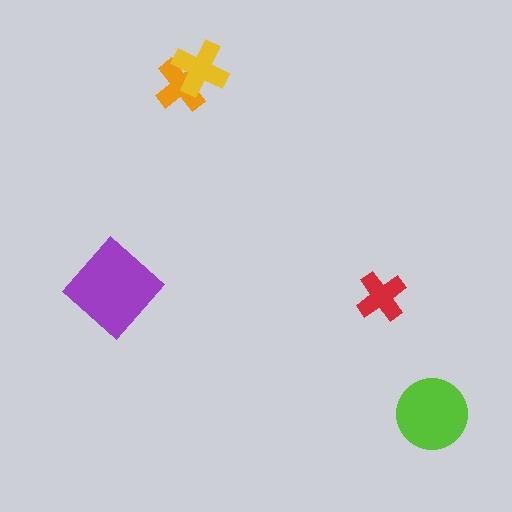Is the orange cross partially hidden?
Yes, it is partially covered by another shape.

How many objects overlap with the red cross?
0 objects overlap with the red cross.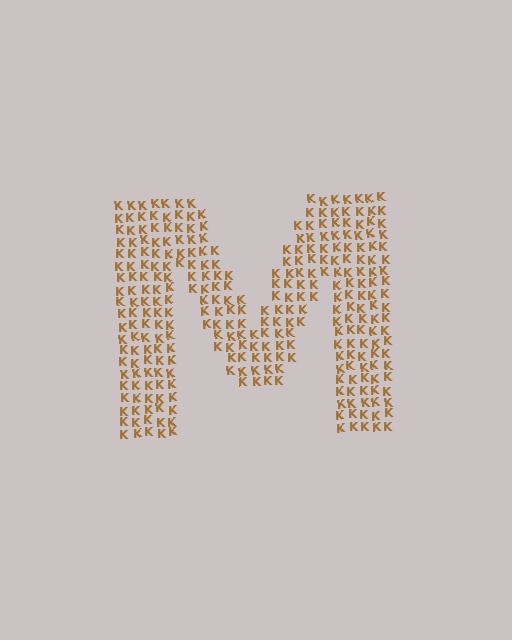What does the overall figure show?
The overall figure shows the letter M.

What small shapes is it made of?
It is made of small letter K's.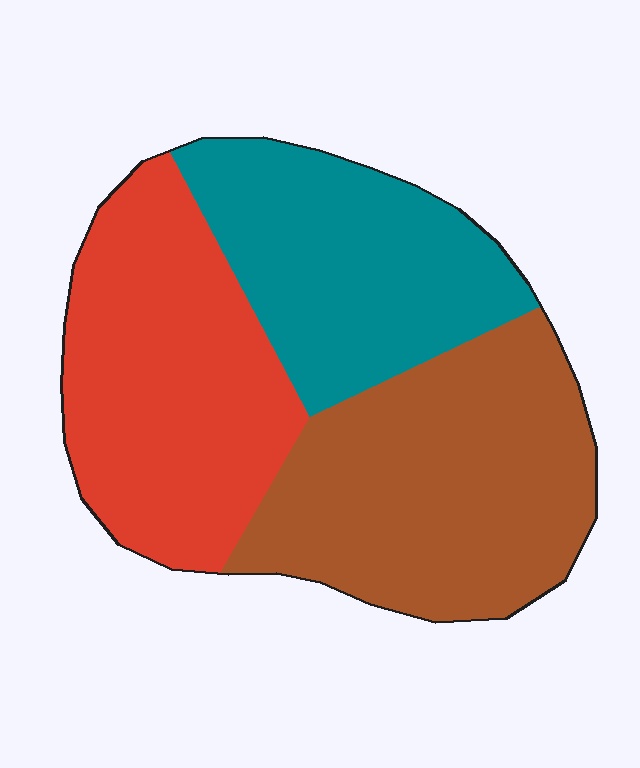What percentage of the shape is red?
Red covers around 35% of the shape.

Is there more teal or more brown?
Brown.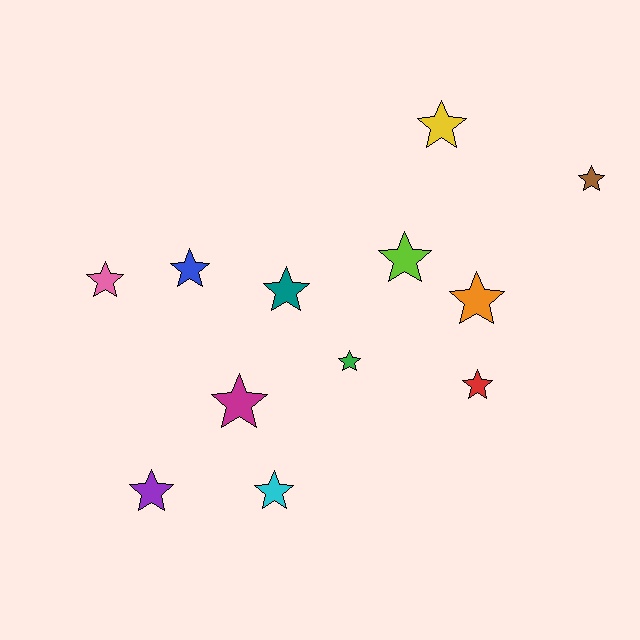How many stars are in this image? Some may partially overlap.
There are 12 stars.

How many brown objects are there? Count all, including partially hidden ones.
There is 1 brown object.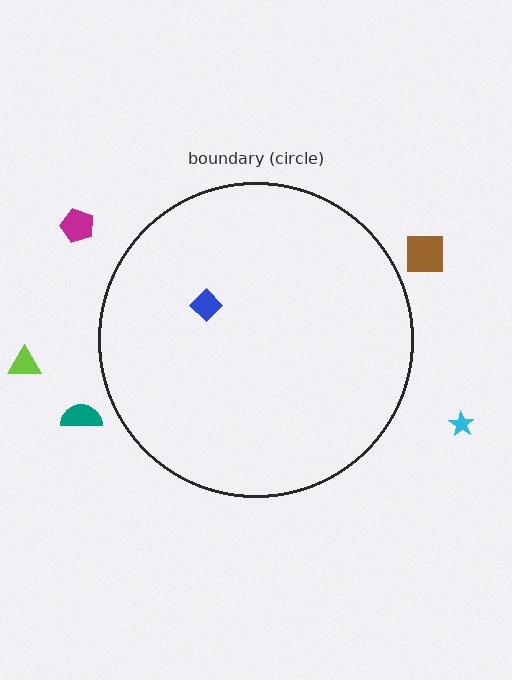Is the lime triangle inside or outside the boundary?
Outside.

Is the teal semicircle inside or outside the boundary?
Outside.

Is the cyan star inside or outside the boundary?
Outside.